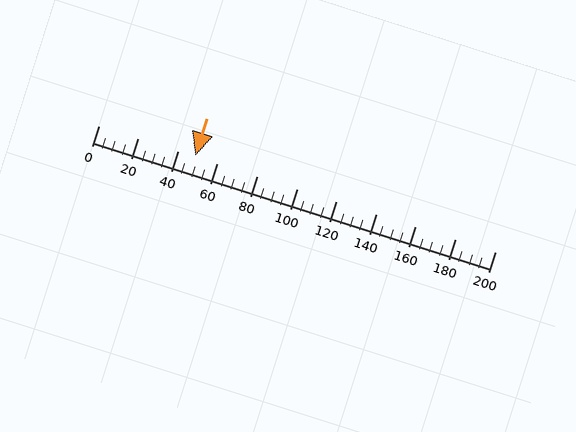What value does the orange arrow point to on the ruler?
The orange arrow points to approximately 49.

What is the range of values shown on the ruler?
The ruler shows values from 0 to 200.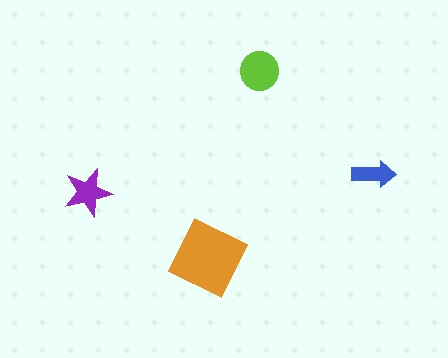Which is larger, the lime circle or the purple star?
The lime circle.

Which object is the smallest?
The blue arrow.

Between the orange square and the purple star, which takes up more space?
The orange square.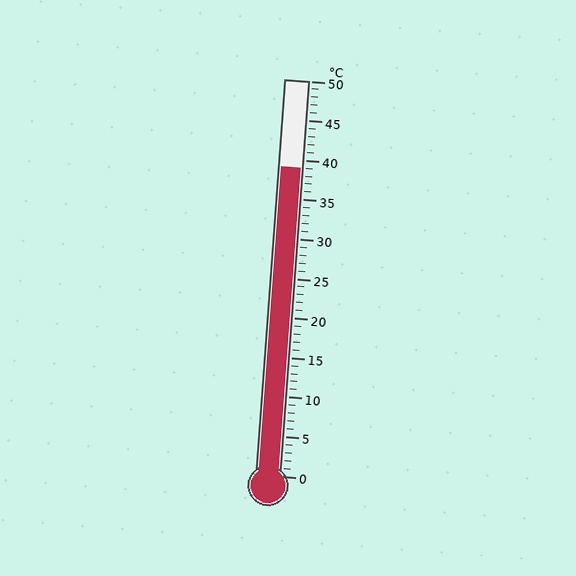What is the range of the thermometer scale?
The thermometer scale ranges from 0°C to 50°C.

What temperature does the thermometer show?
The thermometer shows approximately 39°C.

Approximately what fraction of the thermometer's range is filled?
The thermometer is filled to approximately 80% of its range.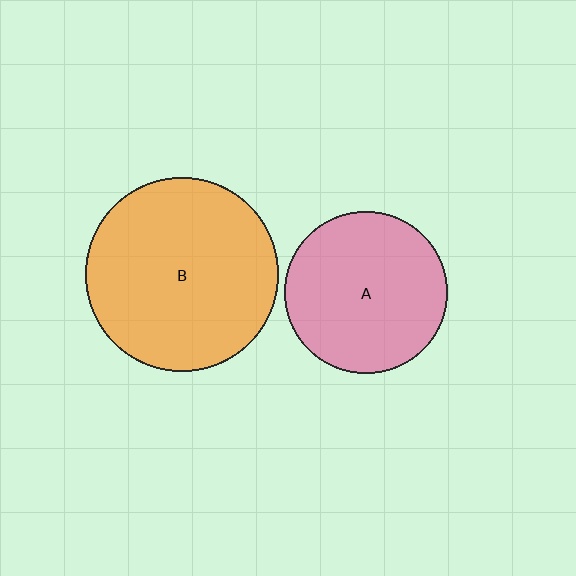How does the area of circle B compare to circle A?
Approximately 1.4 times.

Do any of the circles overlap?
No, none of the circles overlap.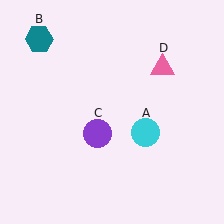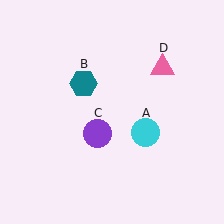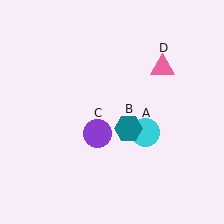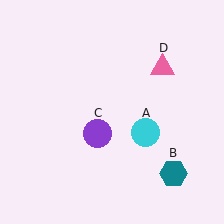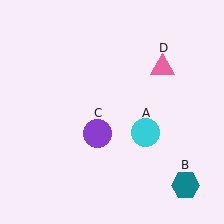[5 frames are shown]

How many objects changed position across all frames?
1 object changed position: teal hexagon (object B).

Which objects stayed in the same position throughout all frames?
Cyan circle (object A) and purple circle (object C) and pink triangle (object D) remained stationary.